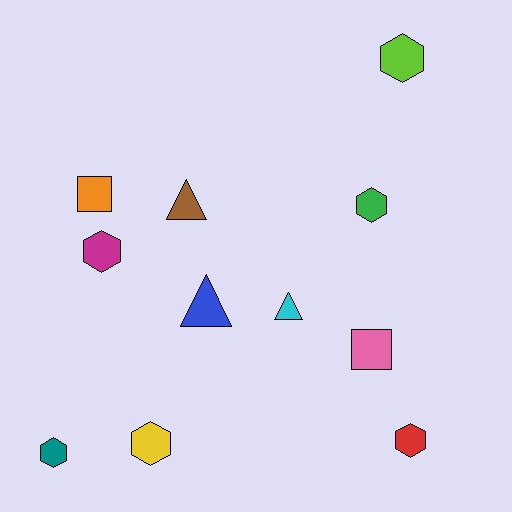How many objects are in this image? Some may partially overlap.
There are 11 objects.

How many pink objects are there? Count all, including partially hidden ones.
There is 1 pink object.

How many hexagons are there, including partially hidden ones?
There are 6 hexagons.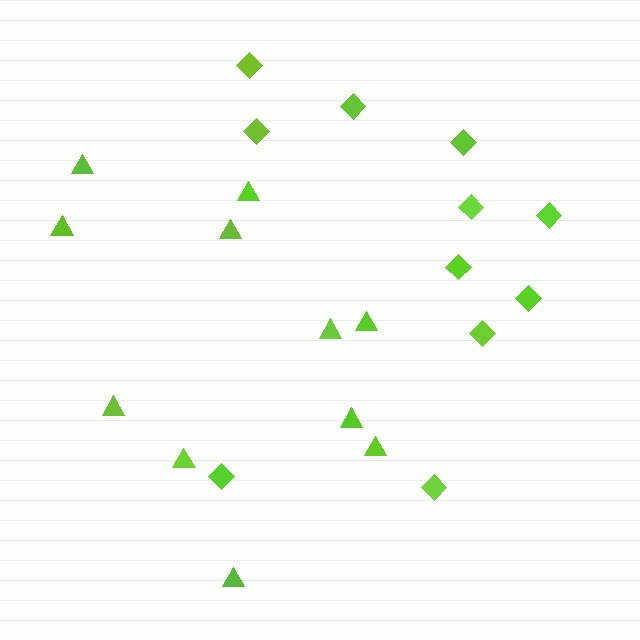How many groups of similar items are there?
There are 2 groups: one group of diamonds (11) and one group of triangles (11).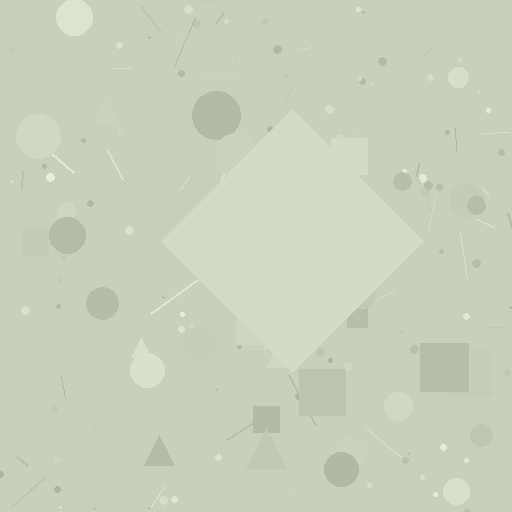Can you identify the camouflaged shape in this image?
The camouflaged shape is a diamond.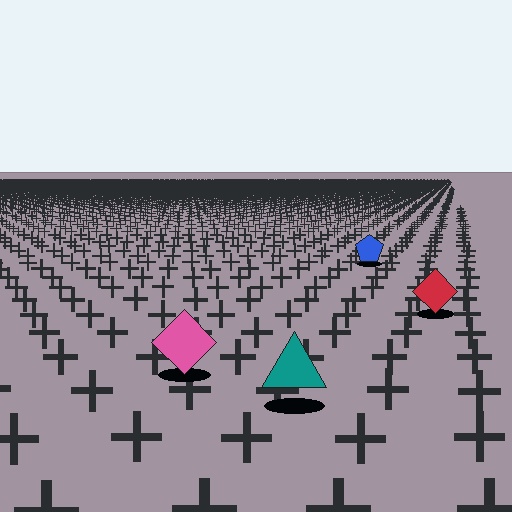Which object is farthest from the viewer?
The blue pentagon is farthest from the viewer. It appears smaller and the ground texture around it is denser.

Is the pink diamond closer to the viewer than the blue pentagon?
Yes. The pink diamond is closer — you can tell from the texture gradient: the ground texture is coarser near it.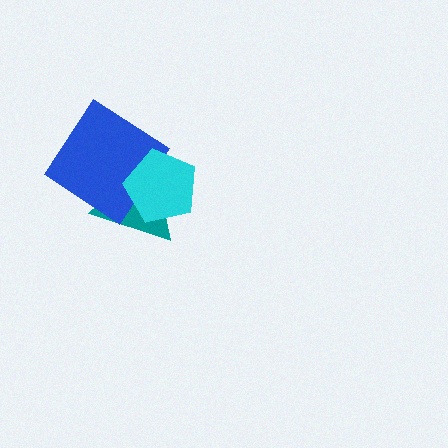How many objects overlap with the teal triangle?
2 objects overlap with the teal triangle.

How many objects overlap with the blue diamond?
2 objects overlap with the blue diamond.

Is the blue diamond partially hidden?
Yes, it is partially covered by another shape.